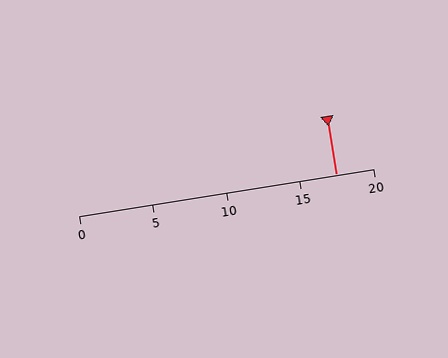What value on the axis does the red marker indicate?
The marker indicates approximately 17.5.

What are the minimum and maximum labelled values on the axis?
The axis runs from 0 to 20.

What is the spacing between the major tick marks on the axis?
The major ticks are spaced 5 apart.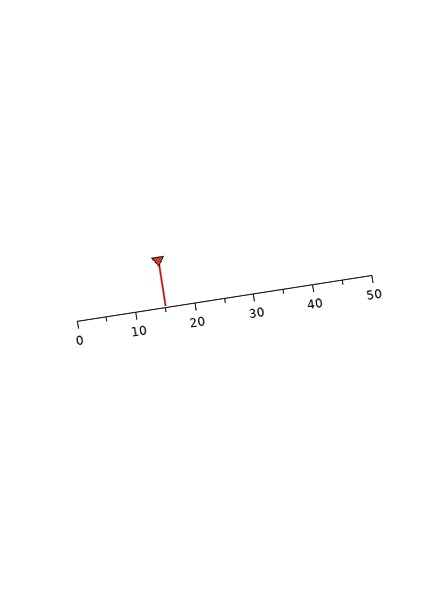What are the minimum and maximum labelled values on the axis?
The axis runs from 0 to 50.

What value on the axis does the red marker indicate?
The marker indicates approximately 15.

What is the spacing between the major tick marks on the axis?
The major ticks are spaced 10 apart.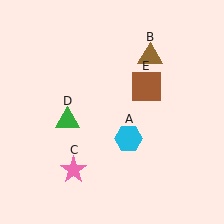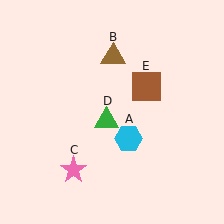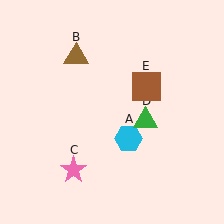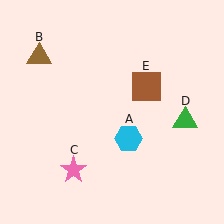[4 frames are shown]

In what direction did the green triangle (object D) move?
The green triangle (object D) moved right.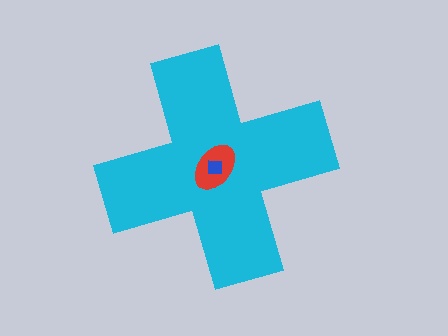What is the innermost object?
The blue square.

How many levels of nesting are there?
3.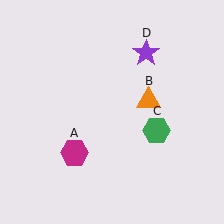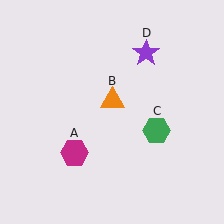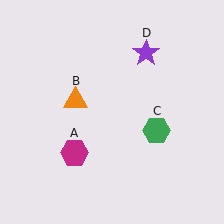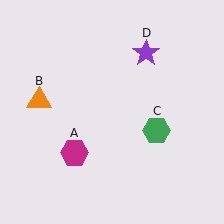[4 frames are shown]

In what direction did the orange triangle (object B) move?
The orange triangle (object B) moved left.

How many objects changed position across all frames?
1 object changed position: orange triangle (object B).